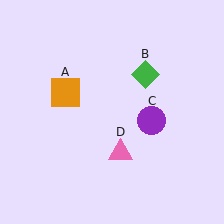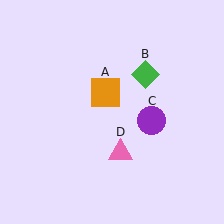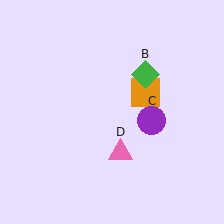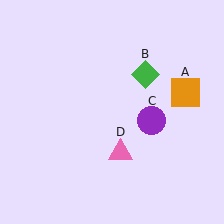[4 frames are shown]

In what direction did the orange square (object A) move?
The orange square (object A) moved right.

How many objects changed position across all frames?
1 object changed position: orange square (object A).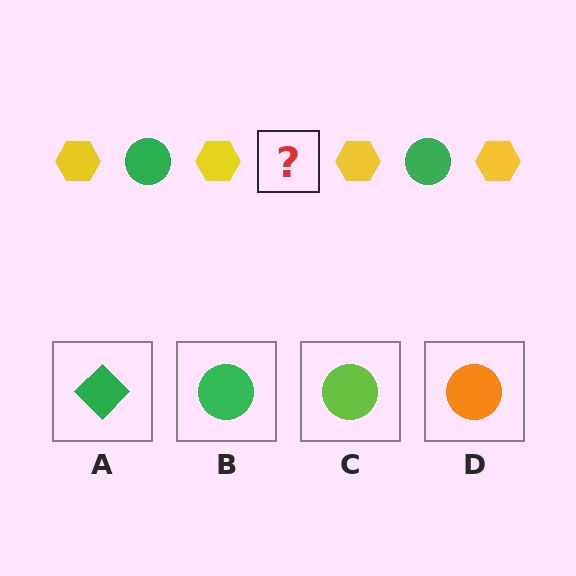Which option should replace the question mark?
Option B.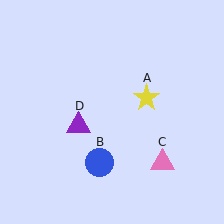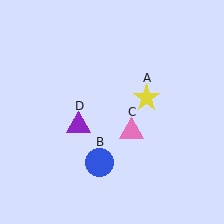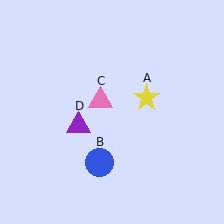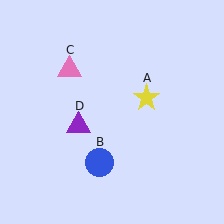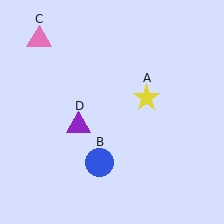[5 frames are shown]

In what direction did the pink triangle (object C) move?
The pink triangle (object C) moved up and to the left.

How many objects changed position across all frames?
1 object changed position: pink triangle (object C).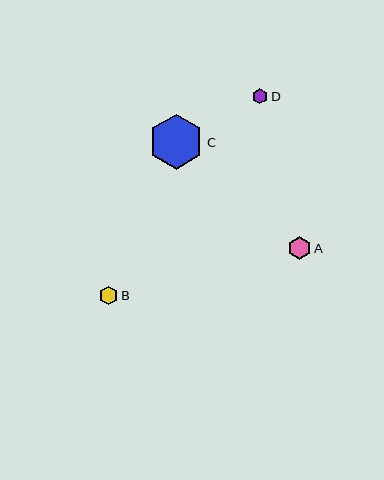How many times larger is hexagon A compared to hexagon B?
Hexagon A is approximately 1.3 times the size of hexagon B.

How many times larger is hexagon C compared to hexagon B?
Hexagon C is approximately 3.0 times the size of hexagon B.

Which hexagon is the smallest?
Hexagon D is the smallest with a size of approximately 15 pixels.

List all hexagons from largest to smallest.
From largest to smallest: C, A, B, D.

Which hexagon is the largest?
Hexagon C is the largest with a size of approximately 55 pixels.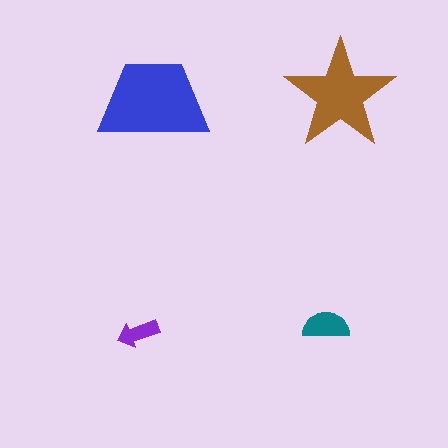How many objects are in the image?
There are 4 objects in the image.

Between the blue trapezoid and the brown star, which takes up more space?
The blue trapezoid.